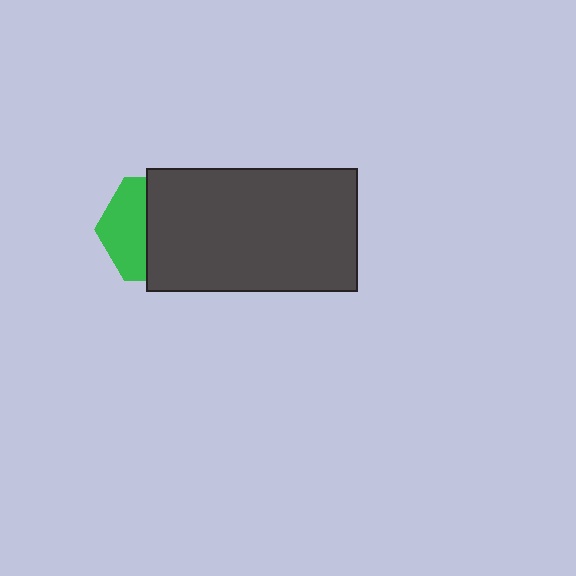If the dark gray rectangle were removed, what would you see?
You would see the complete green hexagon.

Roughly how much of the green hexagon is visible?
A small part of it is visible (roughly 41%).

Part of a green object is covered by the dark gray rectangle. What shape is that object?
It is a hexagon.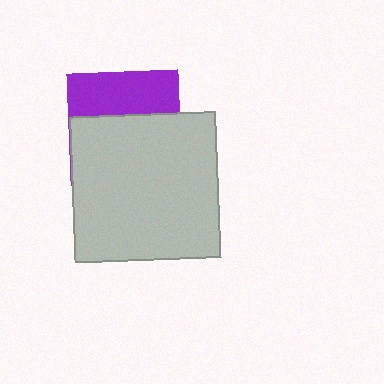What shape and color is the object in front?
The object in front is a light gray square.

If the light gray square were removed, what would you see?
You would see the complete purple square.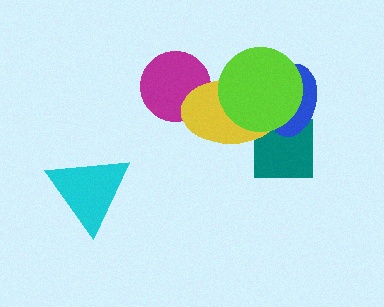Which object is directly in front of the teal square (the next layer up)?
The blue ellipse is directly in front of the teal square.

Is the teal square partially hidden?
Yes, it is partially covered by another shape.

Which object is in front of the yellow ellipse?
The lime circle is in front of the yellow ellipse.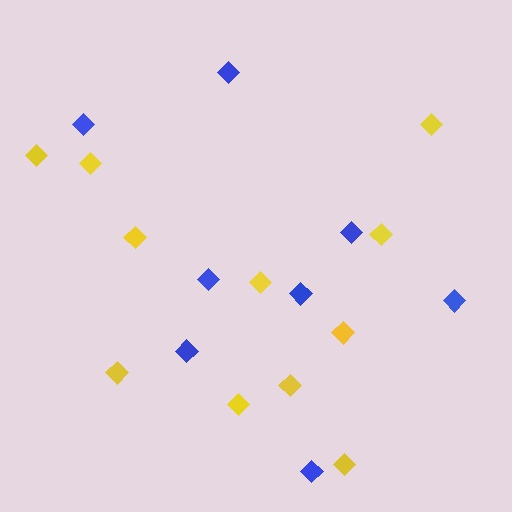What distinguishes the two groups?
There are 2 groups: one group of yellow diamonds (11) and one group of blue diamonds (8).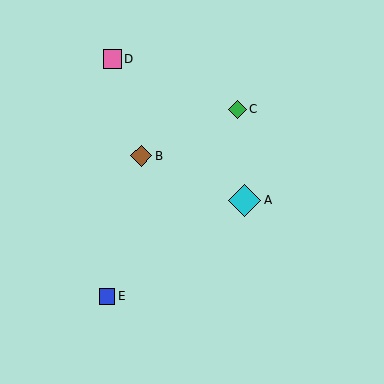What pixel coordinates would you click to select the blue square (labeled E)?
Click at (107, 296) to select the blue square E.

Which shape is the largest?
The cyan diamond (labeled A) is the largest.